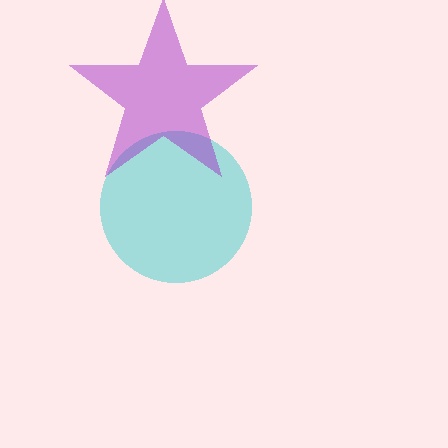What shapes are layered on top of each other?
The layered shapes are: a cyan circle, a purple star.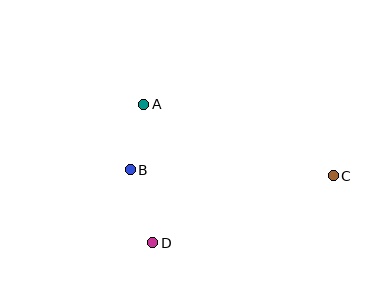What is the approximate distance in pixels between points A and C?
The distance between A and C is approximately 203 pixels.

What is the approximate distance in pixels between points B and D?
The distance between B and D is approximately 76 pixels.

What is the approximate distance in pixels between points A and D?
The distance between A and D is approximately 138 pixels.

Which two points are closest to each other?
Points A and B are closest to each other.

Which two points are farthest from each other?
Points B and C are farthest from each other.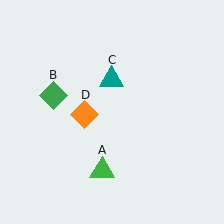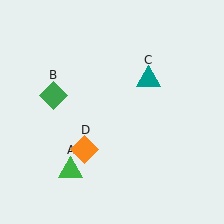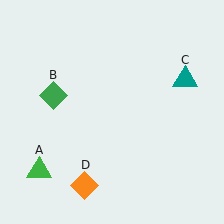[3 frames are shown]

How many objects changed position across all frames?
3 objects changed position: green triangle (object A), teal triangle (object C), orange diamond (object D).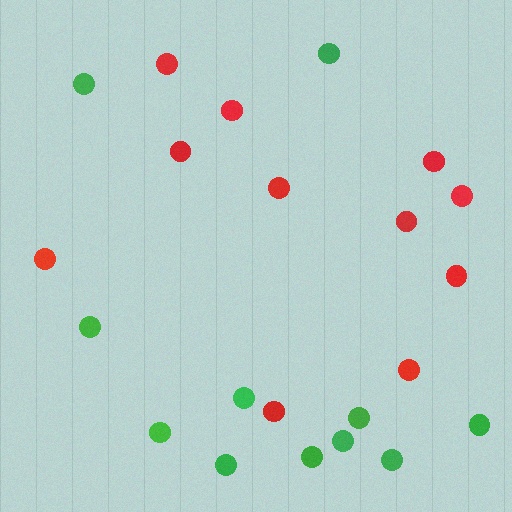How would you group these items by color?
There are 2 groups: one group of green circles (11) and one group of red circles (11).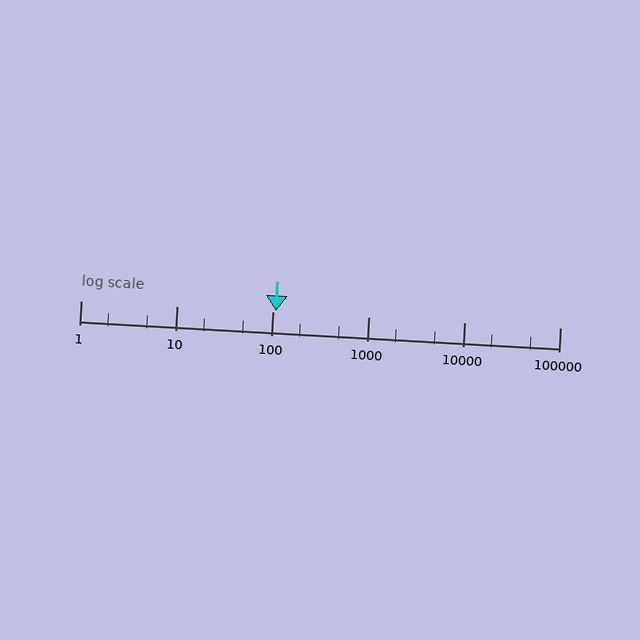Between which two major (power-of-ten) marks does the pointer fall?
The pointer is between 100 and 1000.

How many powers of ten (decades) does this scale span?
The scale spans 5 decades, from 1 to 100000.